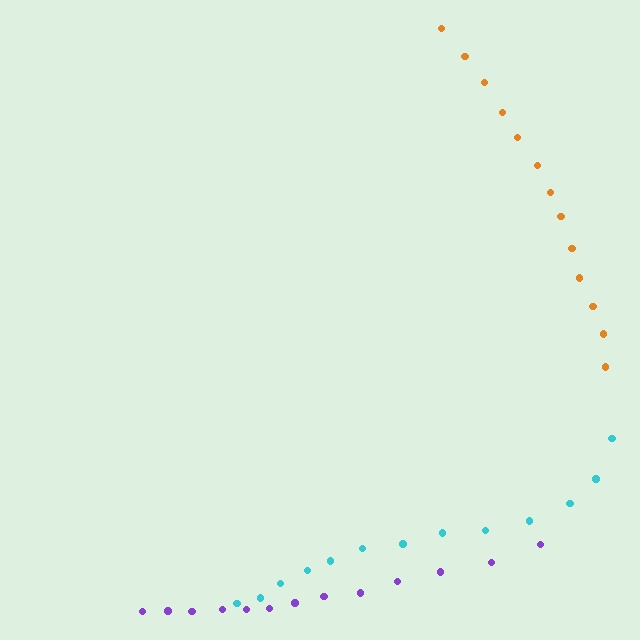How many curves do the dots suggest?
There are 3 distinct paths.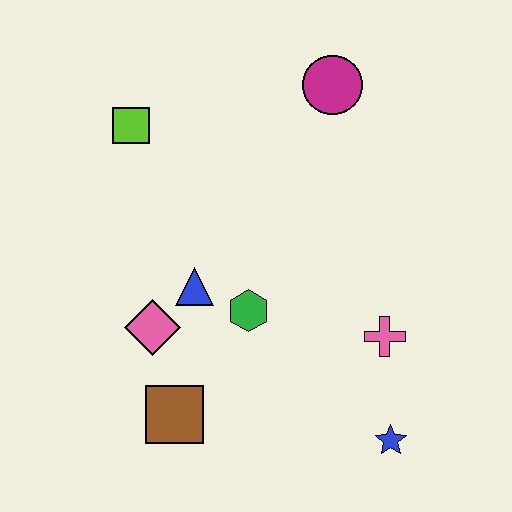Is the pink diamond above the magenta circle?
No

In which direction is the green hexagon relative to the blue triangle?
The green hexagon is to the right of the blue triangle.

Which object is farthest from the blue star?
The lime square is farthest from the blue star.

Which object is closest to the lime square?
The blue triangle is closest to the lime square.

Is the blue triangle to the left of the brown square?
No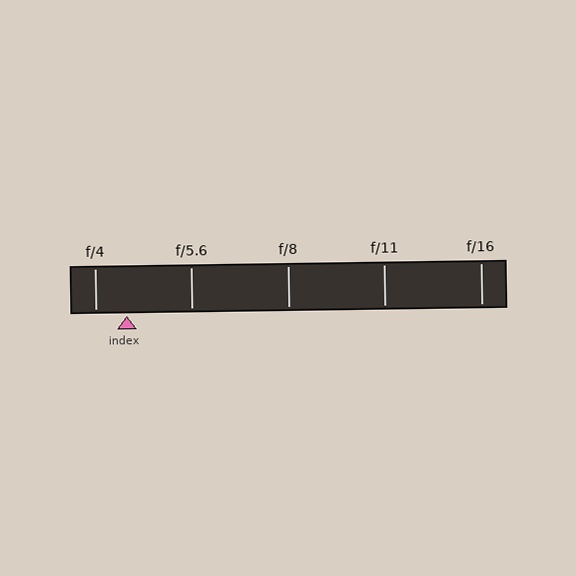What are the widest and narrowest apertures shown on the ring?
The widest aperture shown is f/4 and the narrowest is f/16.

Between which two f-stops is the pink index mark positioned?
The index mark is between f/4 and f/5.6.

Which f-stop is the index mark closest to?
The index mark is closest to f/4.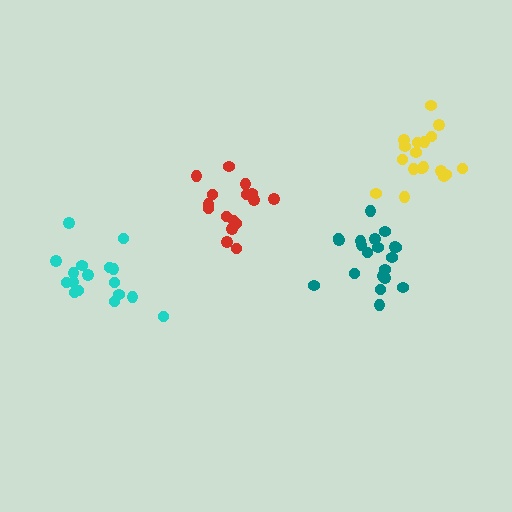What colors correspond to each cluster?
The clusters are colored: cyan, red, teal, yellow.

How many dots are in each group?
Group 1: 17 dots, Group 2: 16 dots, Group 3: 20 dots, Group 4: 18 dots (71 total).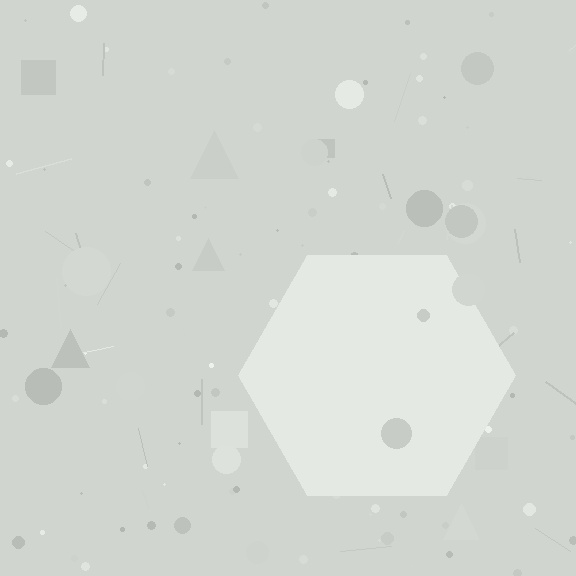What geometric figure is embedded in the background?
A hexagon is embedded in the background.